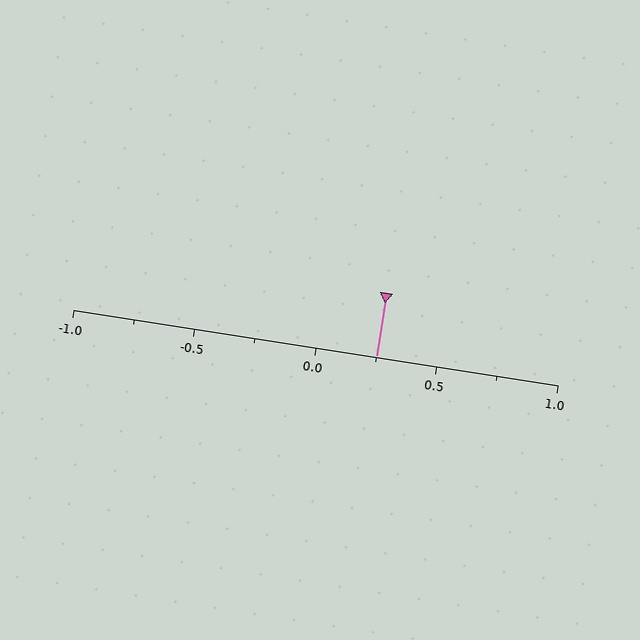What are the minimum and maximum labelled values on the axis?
The axis runs from -1.0 to 1.0.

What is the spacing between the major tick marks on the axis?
The major ticks are spaced 0.5 apart.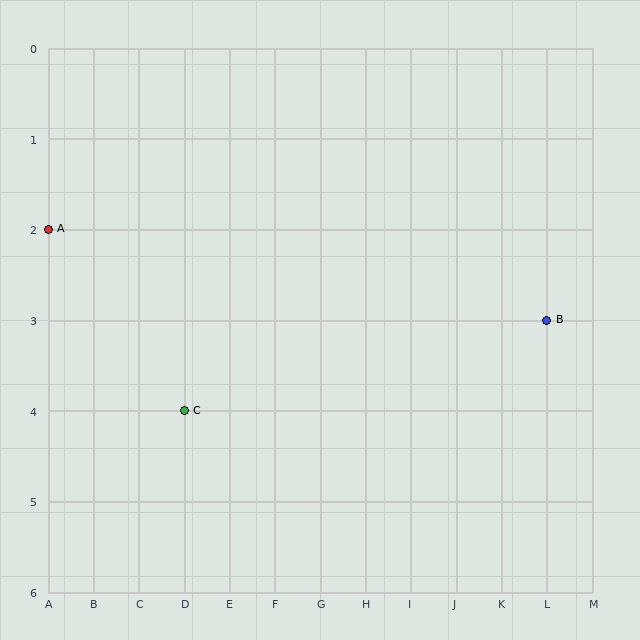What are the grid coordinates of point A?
Point A is at grid coordinates (A, 2).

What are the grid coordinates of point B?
Point B is at grid coordinates (L, 3).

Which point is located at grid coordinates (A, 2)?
Point A is at (A, 2).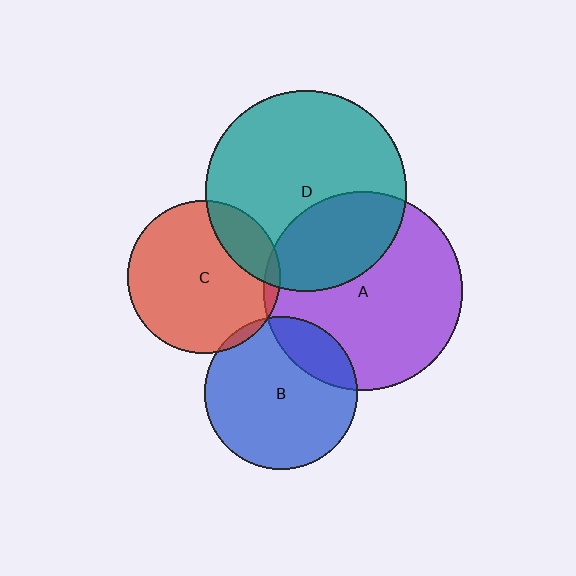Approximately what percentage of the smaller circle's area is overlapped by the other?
Approximately 5%.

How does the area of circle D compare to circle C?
Approximately 1.7 times.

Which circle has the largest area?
Circle D (teal).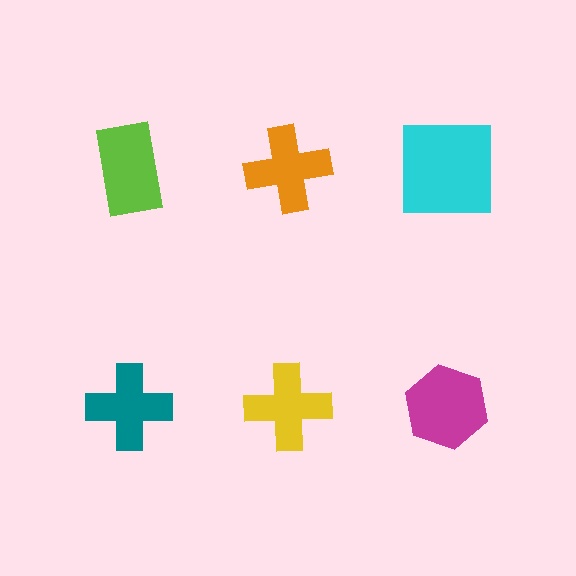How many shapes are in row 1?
3 shapes.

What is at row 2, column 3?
A magenta hexagon.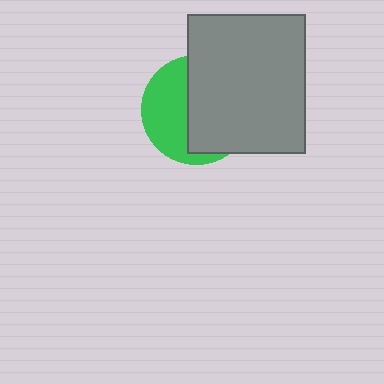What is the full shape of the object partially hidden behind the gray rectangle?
The partially hidden object is a green circle.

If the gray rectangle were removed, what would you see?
You would see the complete green circle.